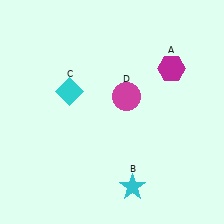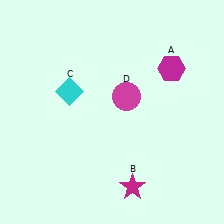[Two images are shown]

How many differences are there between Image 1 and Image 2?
There is 1 difference between the two images.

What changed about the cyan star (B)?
In Image 1, B is cyan. In Image 2, it changed to magenta.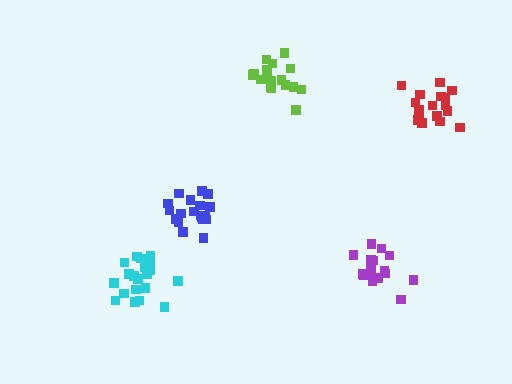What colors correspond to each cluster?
The clusters are colored: cyan, purple, blue, lime, red.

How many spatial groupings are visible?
There are 5 spatial groupings.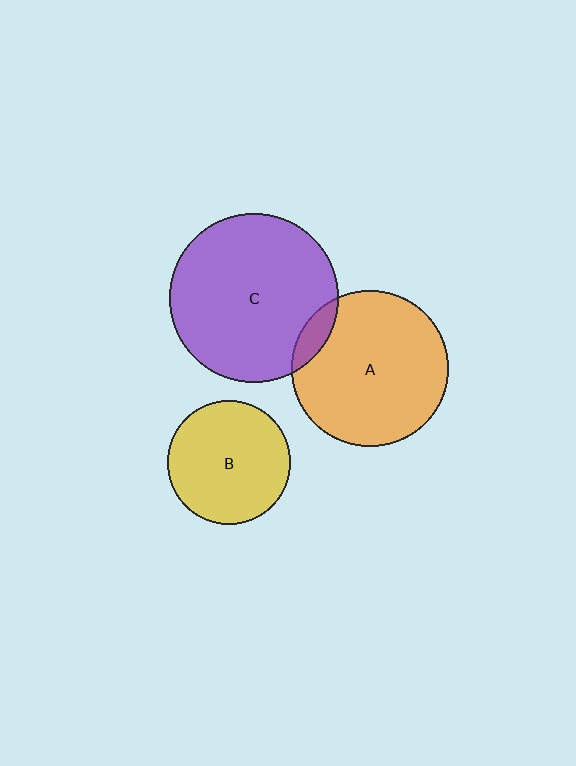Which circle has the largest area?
Circle C (purple).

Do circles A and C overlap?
Yes.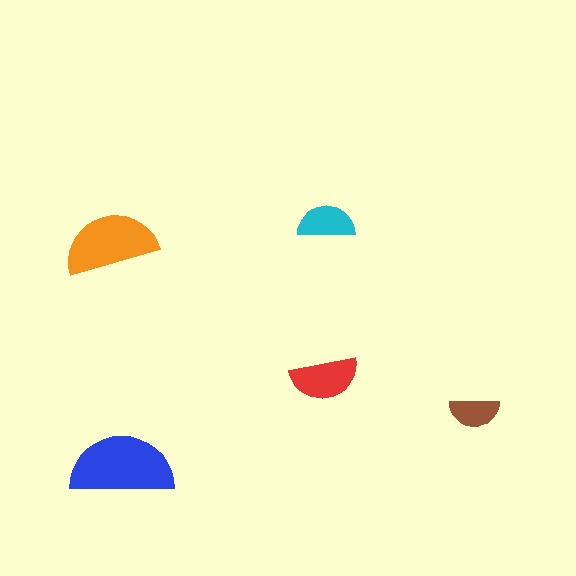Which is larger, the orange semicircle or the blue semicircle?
The blue one.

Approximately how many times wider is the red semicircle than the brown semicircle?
About 1.5 times wider.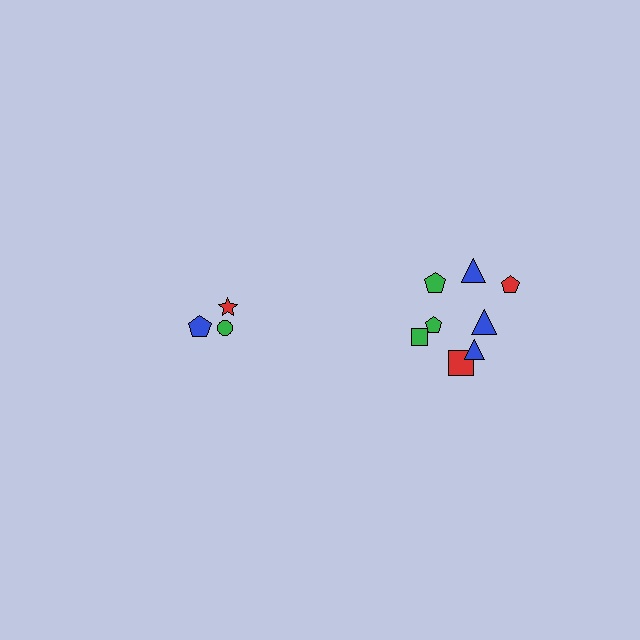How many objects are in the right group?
There are 8 objects.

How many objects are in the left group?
There are 3 objects.